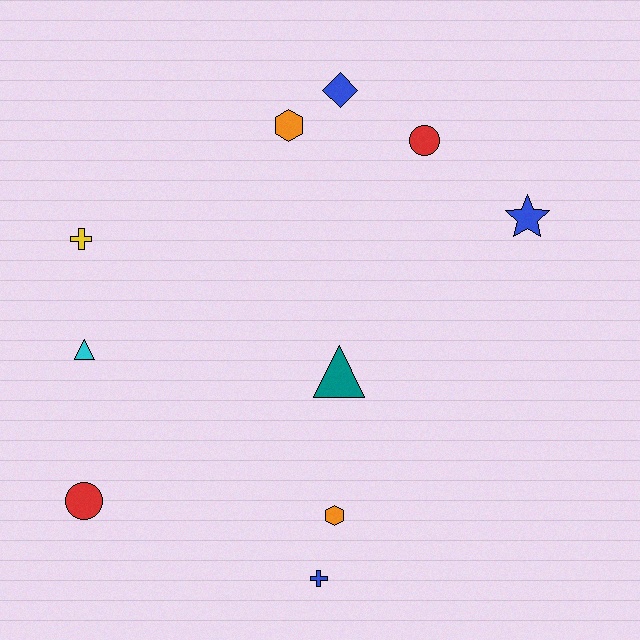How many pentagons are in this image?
There are no pentagons.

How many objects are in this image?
There are 10 objects.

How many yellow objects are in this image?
There is 1 yellow object.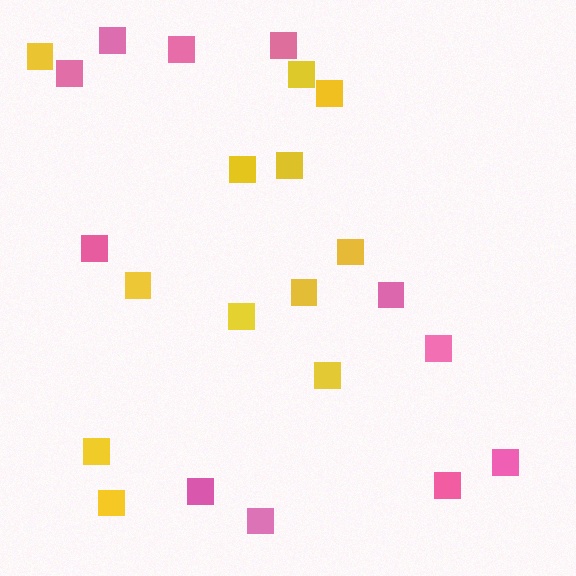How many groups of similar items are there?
There are 2 groups: one group of yellow squares (12) and one group of pink squares (11).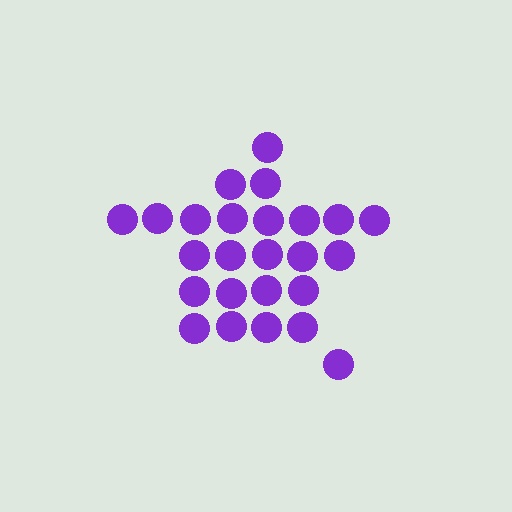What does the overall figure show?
The overall figure shows a star.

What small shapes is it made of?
It is made of small circles.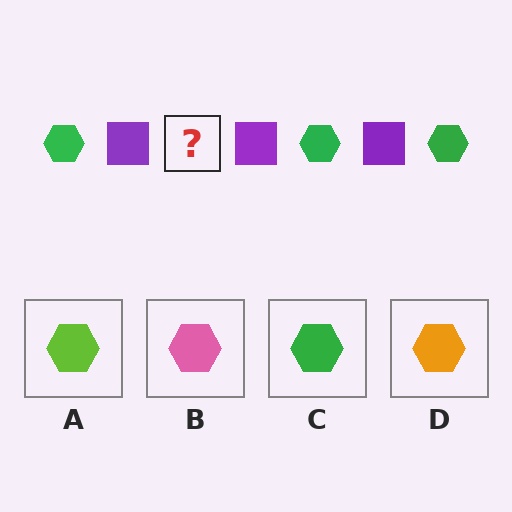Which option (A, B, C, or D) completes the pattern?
C.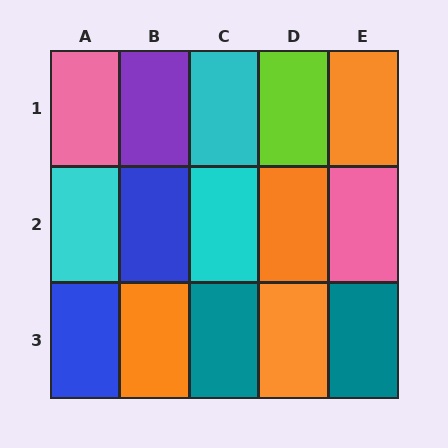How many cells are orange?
4 cells are orange.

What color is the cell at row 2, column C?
Cyan.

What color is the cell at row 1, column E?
Orange.